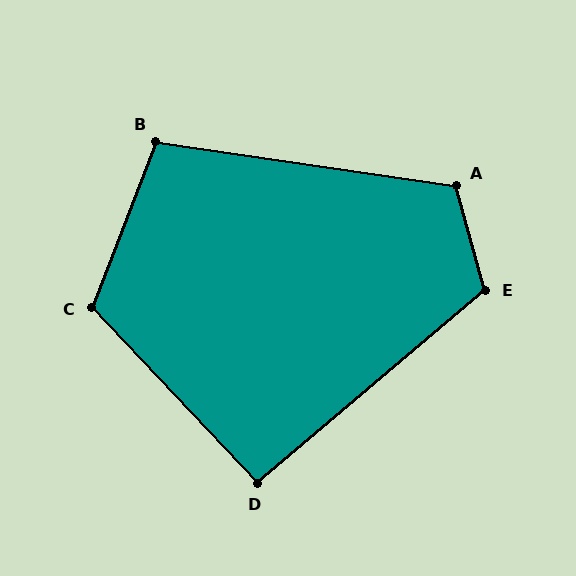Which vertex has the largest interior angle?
C, at approximately 116 degrees.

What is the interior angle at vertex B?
Approximately 103 degrees (obtuse).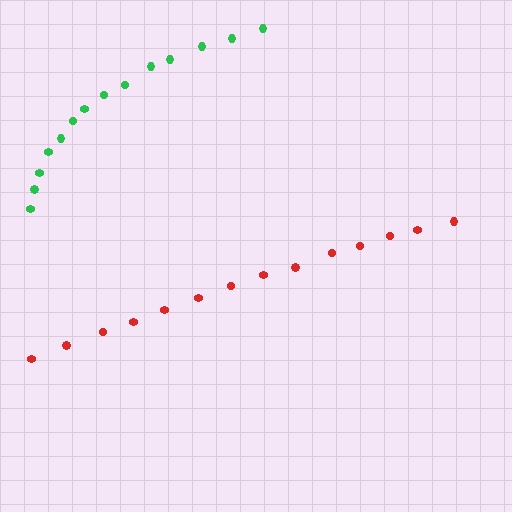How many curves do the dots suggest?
There are 2 distinct paths.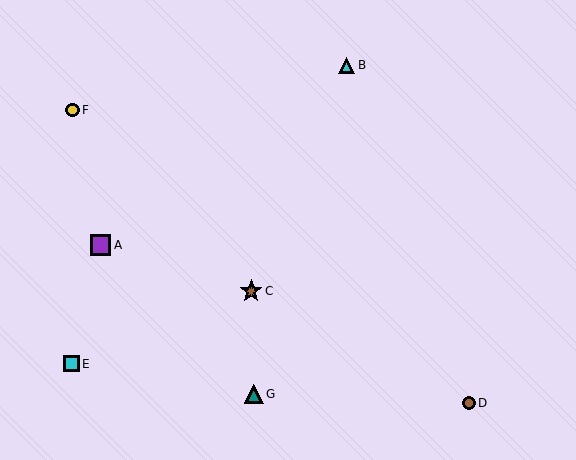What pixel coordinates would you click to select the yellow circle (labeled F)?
Click at (72, 110) to select the yellow circle F.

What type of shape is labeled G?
Shape G is a teal triangle.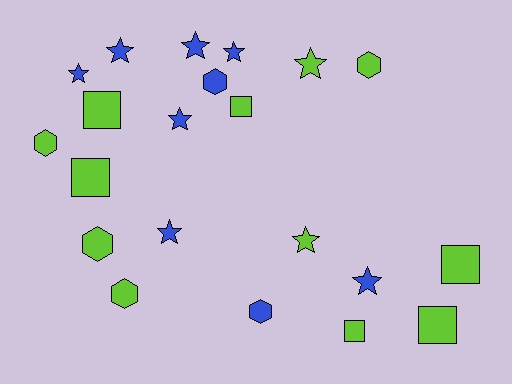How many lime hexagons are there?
There are 4 lime hexagons.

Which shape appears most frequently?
Star, with 9 objects.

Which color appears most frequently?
Lime, with 12 objects.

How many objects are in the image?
There are 21 objects.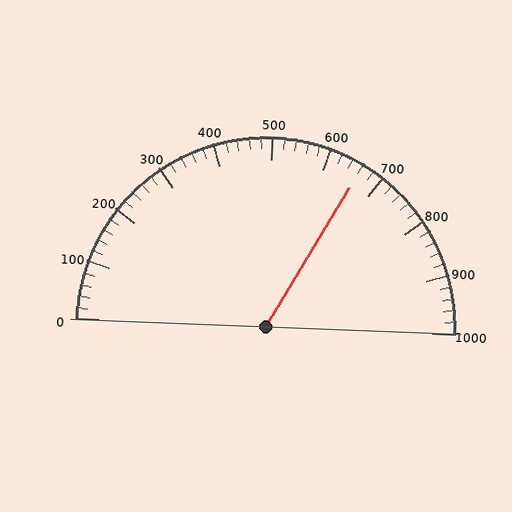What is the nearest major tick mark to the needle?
The nearest major tick mark is 700.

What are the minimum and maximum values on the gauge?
The gauge ranges from 0 to 1000.